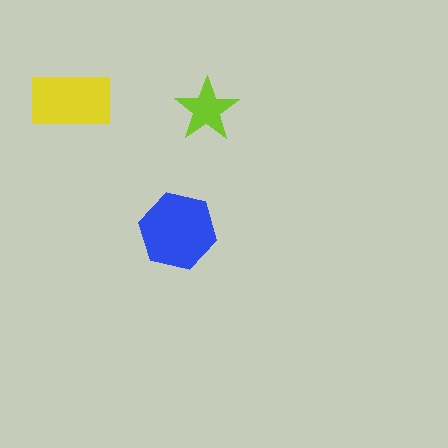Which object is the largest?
The blue hexagon.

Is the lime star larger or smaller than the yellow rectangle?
Smaller.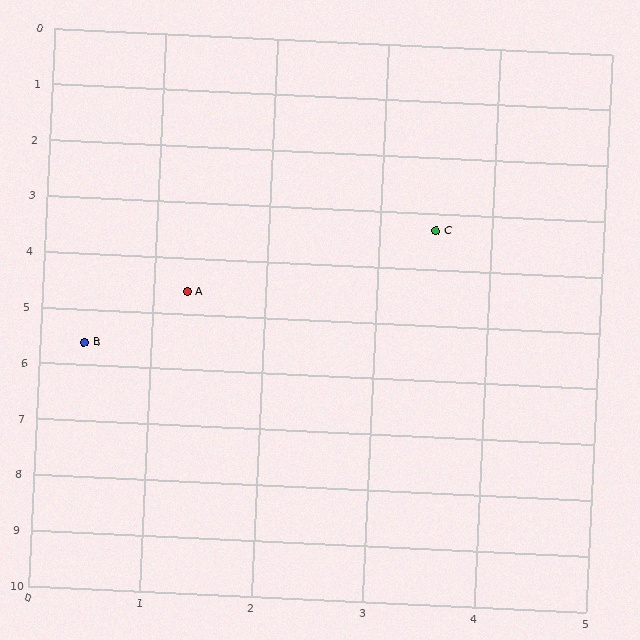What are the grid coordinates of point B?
Point B is at approximately (0.4, 5.6).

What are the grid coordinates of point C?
Point C is at approximately (3.5, 3.3).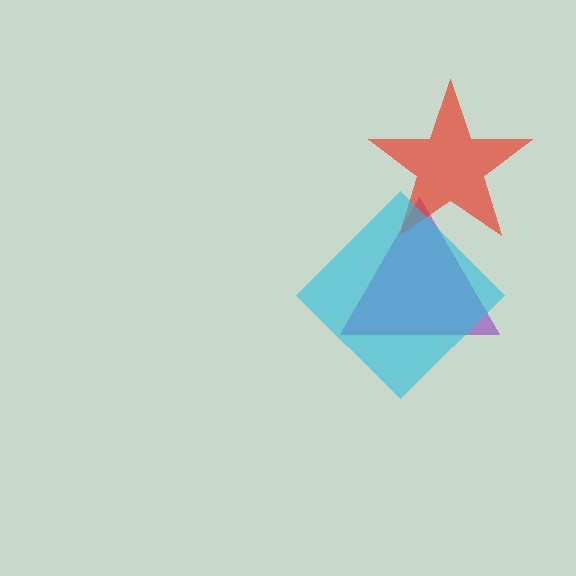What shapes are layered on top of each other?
The layered shapes are: a purple triangle, a red star, a cyan diamond.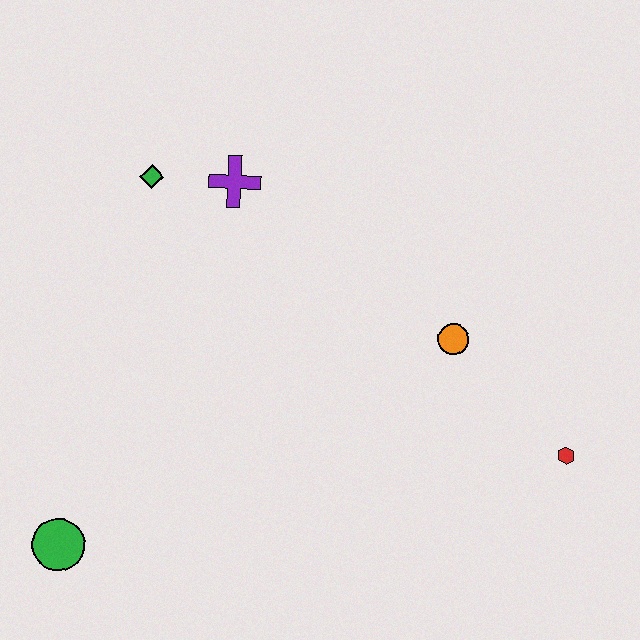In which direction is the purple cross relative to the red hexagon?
The purple cross is to the left of the red hexagon.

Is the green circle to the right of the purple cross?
No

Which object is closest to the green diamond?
The purple cross is closest to the green diamond.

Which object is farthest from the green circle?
The red hexagon is farthest from the green circle.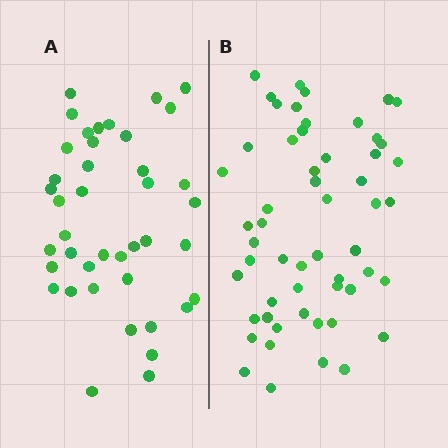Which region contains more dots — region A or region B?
Region B (the right region) has more dots.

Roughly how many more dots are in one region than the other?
Region B has approximately 15 more dots than region A.